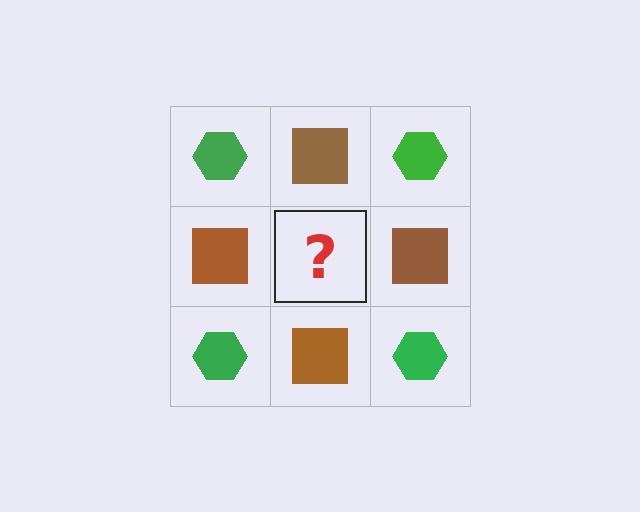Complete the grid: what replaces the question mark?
The question mark should be replaced with a green hexagon.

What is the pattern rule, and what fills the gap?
The rule is that it alternates green hexagon and brown square in a checkerboard pattern. The gap should be filled with a green hexagon.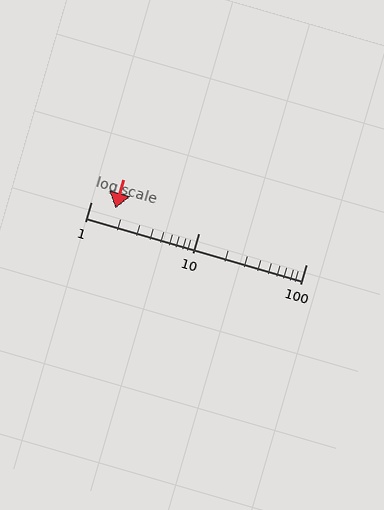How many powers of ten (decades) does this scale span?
The scale spans 2 decades, from 1 to 100.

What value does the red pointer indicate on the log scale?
The pointer indicates approximately 1.7.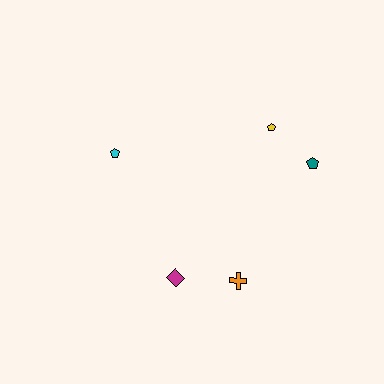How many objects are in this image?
There are 5 objects.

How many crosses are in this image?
There is 1 cross.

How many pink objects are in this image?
There are no pink objects.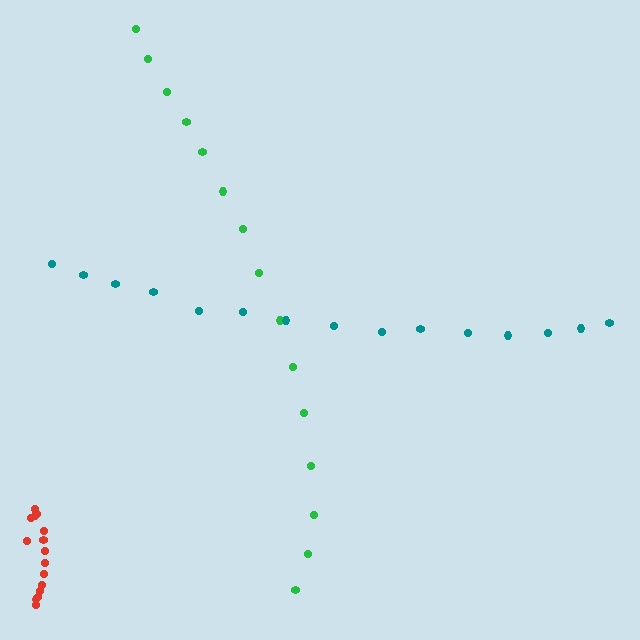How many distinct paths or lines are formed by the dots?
There are 3 distinct paths.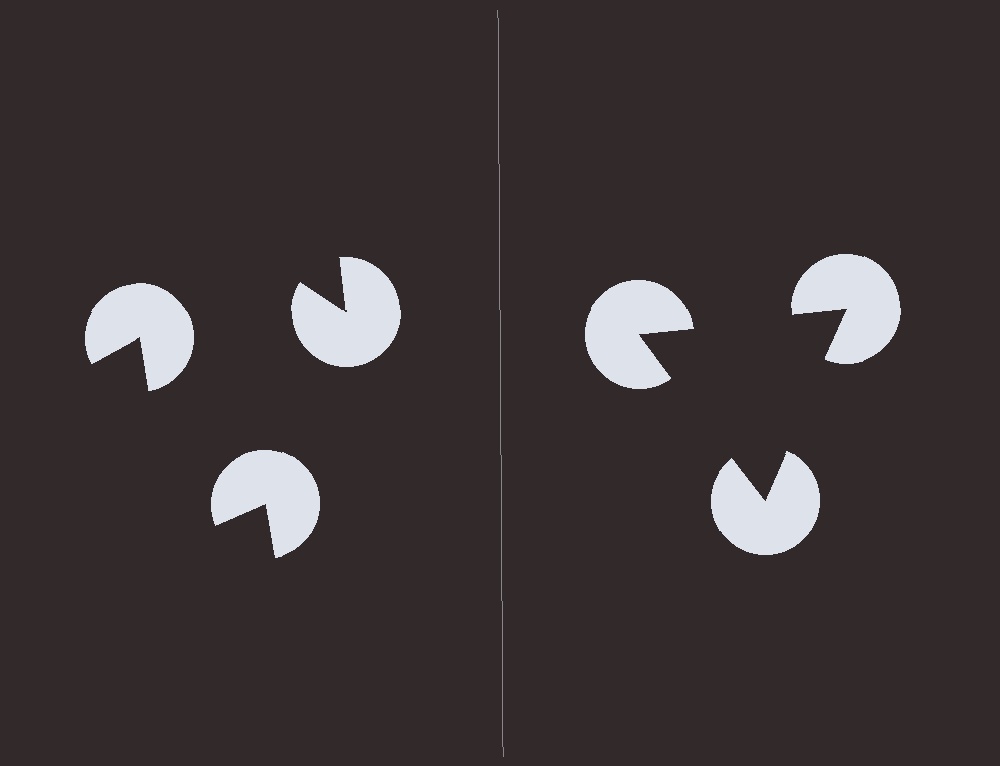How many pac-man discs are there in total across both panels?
6 — 3 on each side.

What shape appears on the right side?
An illusory triangle.